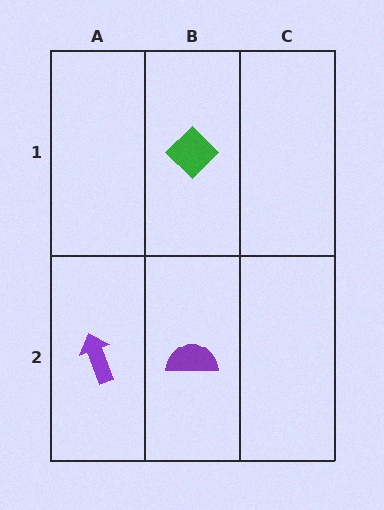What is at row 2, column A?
A purple arrow.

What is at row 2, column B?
A purple semicircle.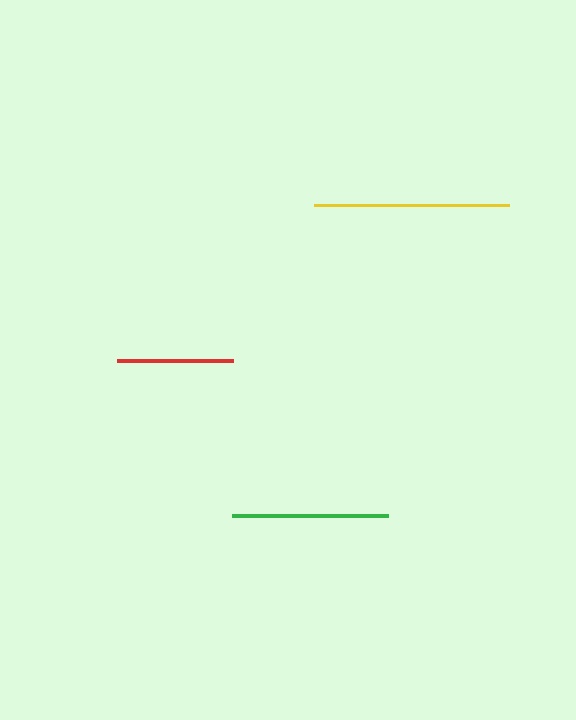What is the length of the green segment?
The green segment is approximately 155 pixels long.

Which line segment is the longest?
The yellow line is the longest at approximately 195 pixels.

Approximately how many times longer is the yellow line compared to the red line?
The yellow line is approximately 1.7 times the length of the red line.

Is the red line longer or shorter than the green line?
The green line is longer than the red line.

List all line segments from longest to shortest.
From longest to shortest: yellow, green, red.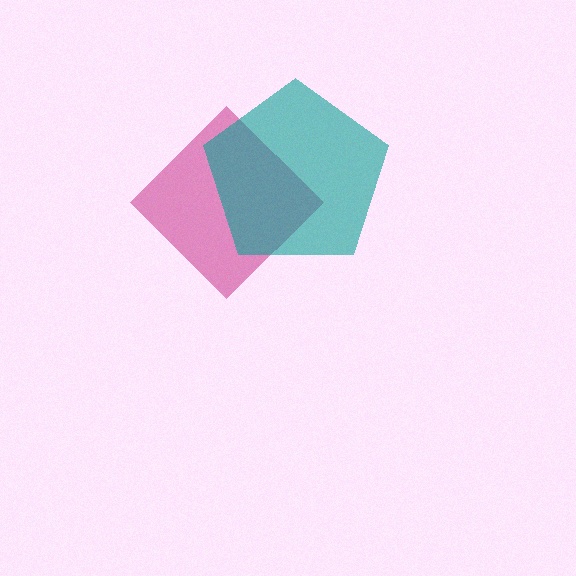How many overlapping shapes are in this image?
There are 2 overlapping shapes in the image.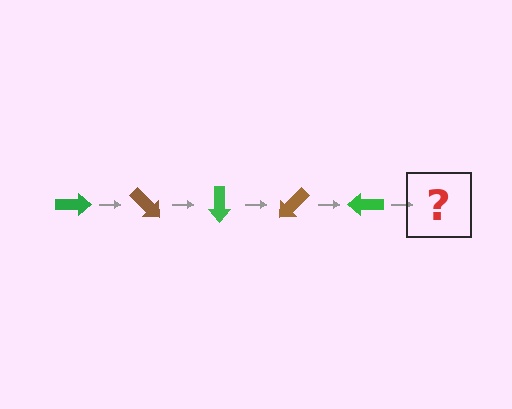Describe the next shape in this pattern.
It should be a brown arrow, rotated 225 degrees from the start.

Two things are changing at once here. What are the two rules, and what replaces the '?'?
The two rules are that it rotates 45 degrees each step and the color cycles through green and brown. The '?' should be a brown arrow, rotated 225 degrees from the start.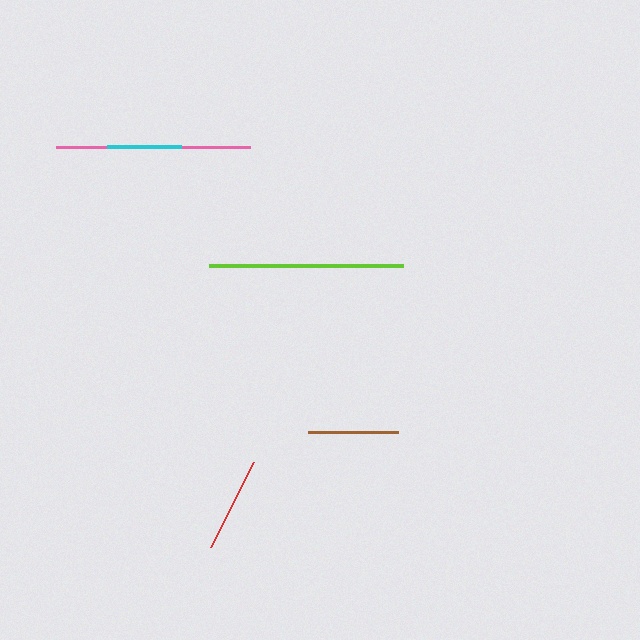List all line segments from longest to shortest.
From longest to shortest: lime, pink, red, brown, cyan.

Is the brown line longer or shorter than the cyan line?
The brown line is longer than the cyan line.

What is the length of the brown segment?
The brown segment is approximately 89 pixels long.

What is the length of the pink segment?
The pink segment is approximately 194 pixels long.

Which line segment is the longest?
The lime line is the longest at approximately 195 pixels.